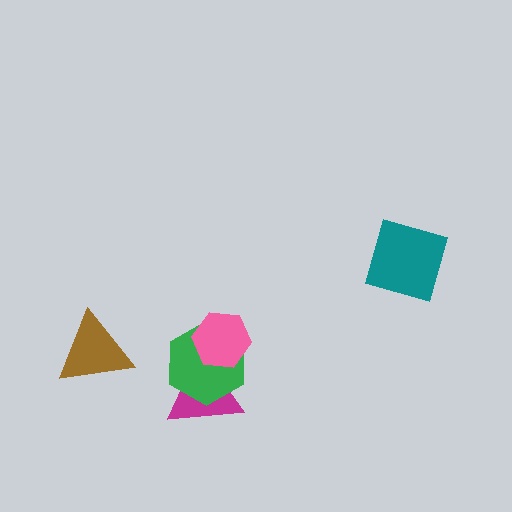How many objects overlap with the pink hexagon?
2 objects overlap with the pink hexagon.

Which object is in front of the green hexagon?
The pink hexagon is in front of the green hexagon.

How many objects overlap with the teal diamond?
0 objects overlap with the teal diamond.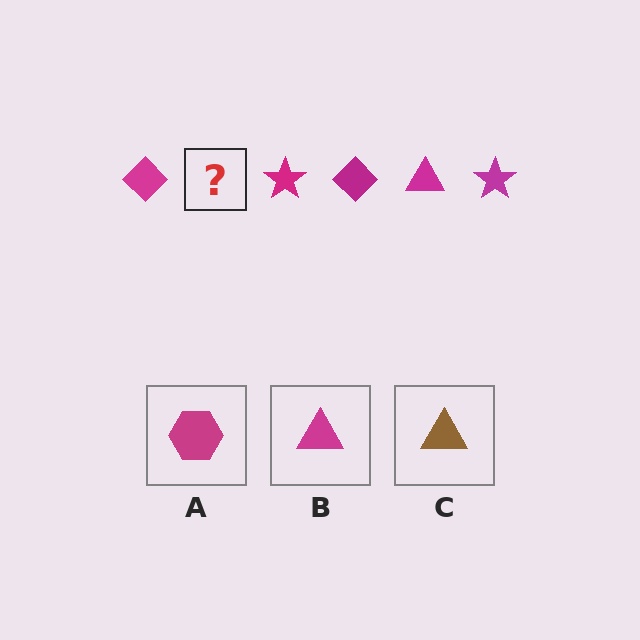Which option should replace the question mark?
Option B.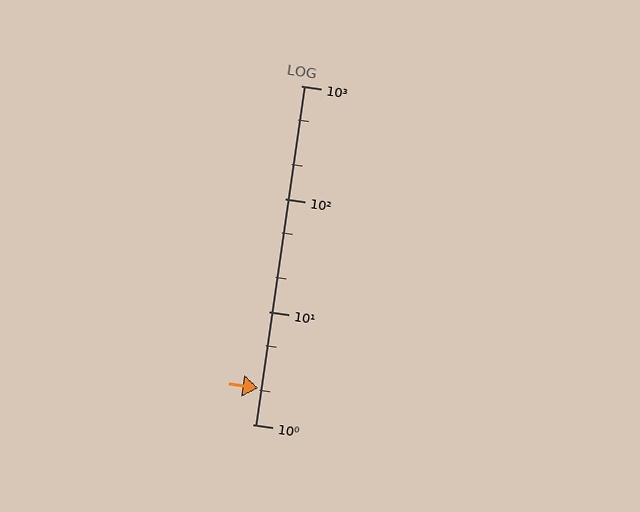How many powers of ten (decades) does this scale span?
The scale spans 3 decades, from 1 to 1000.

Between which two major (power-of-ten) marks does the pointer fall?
The pointer is between 1 and 10.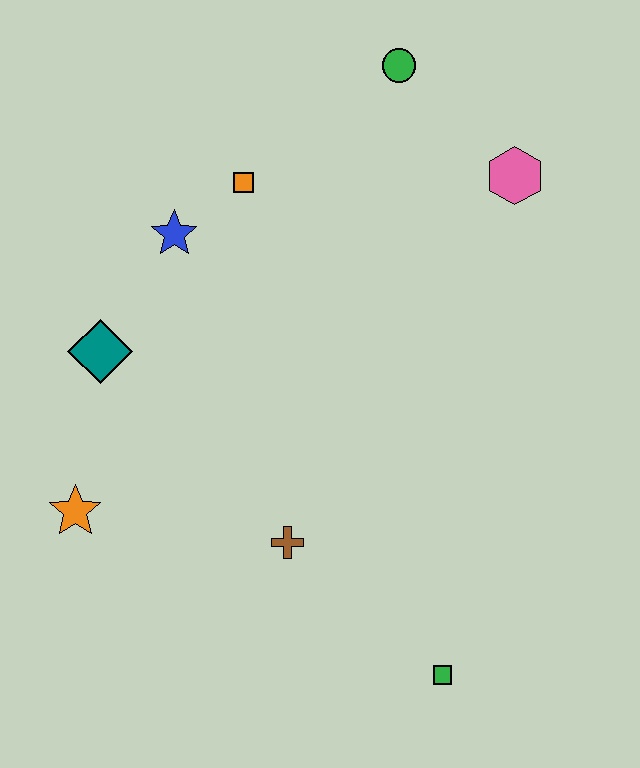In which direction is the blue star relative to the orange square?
The blue star is to the left of the orange square.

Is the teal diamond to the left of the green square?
Yes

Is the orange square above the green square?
Yes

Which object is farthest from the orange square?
The green square is farthest from the orange square.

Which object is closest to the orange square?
The blue star is closest to the orange square.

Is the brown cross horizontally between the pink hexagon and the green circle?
No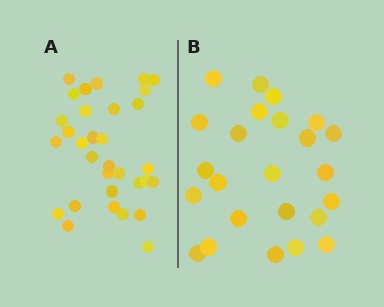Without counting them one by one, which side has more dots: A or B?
Region A (the left region) has more dots.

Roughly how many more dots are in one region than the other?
Region A has roughly 8 or so more dots than region B.